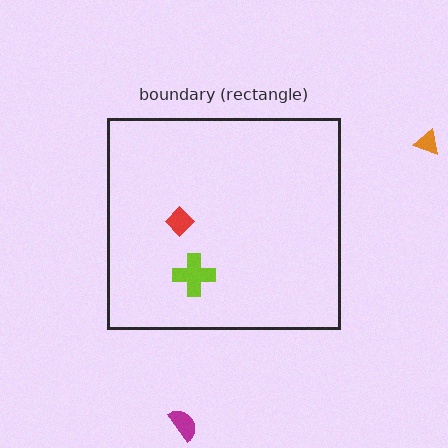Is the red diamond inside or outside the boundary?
Inside.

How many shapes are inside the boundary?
2 inside, 2 outside.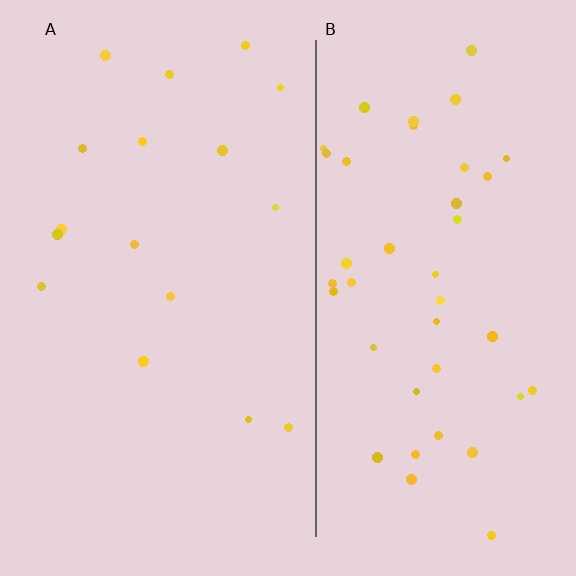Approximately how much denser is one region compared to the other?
Approximately 2.6× — region B over region A.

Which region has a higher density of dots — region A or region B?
B (the right).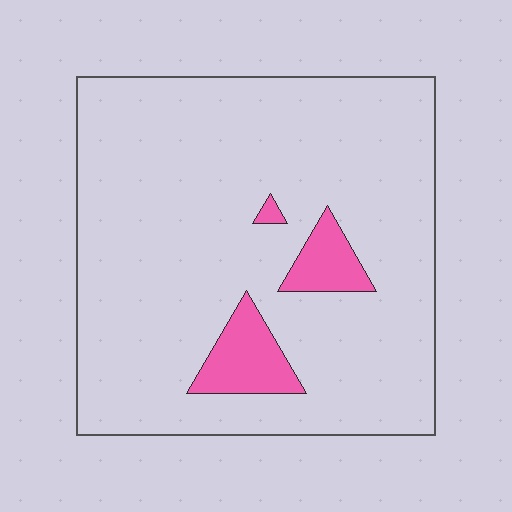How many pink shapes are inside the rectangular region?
3.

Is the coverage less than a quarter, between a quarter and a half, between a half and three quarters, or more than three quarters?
Less than a quarter.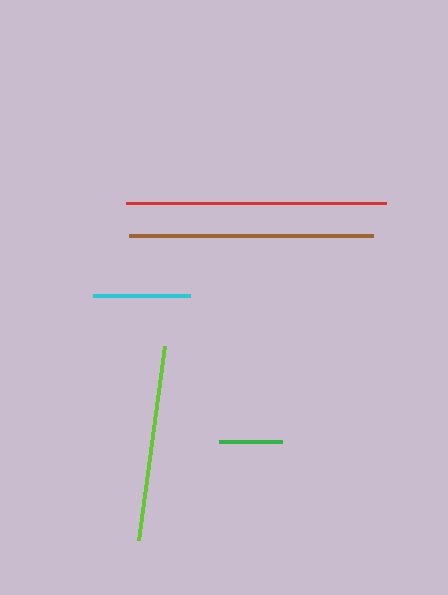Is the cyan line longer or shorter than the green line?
The cyan line is longer than the green line.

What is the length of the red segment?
The red segment is approximately 260 pixels long.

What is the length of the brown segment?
The brown segment is approximately 244 pixels long.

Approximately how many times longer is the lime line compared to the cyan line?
The lime line is approximately 2.0 times the length of the cyan line.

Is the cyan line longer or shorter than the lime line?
The lime line is longer than the cyan line.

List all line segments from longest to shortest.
From longest to shortest: red, brown, lime, cyan, green.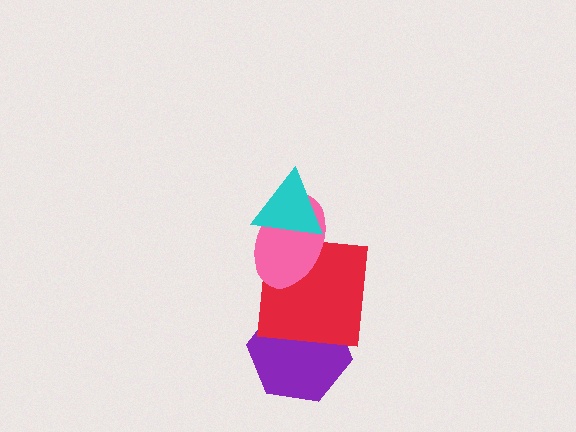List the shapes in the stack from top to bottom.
From top to bottom: the cyan triangle, the pink ellipse, the red square, the purple hexagon.